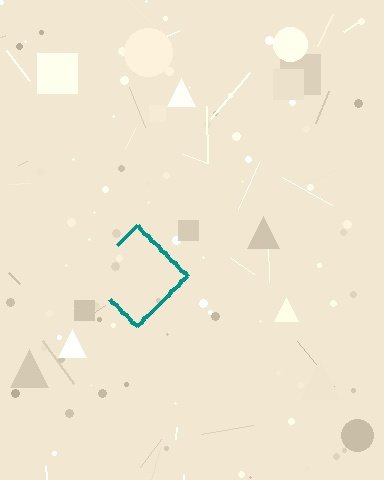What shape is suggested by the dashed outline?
The dashed outline suggests a diamond.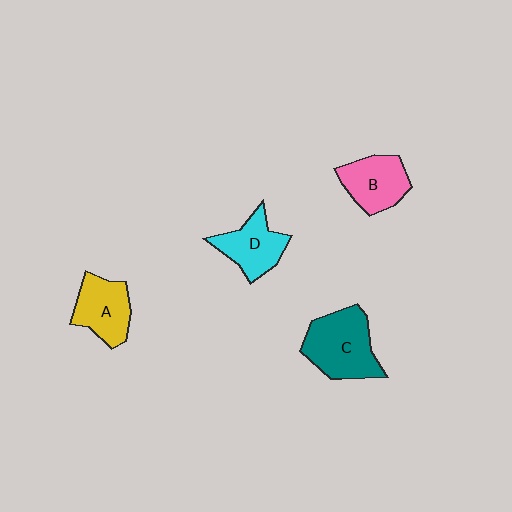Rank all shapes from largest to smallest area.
From largest to smallest: C (teal), B (pink), A (yellow), D (cyan).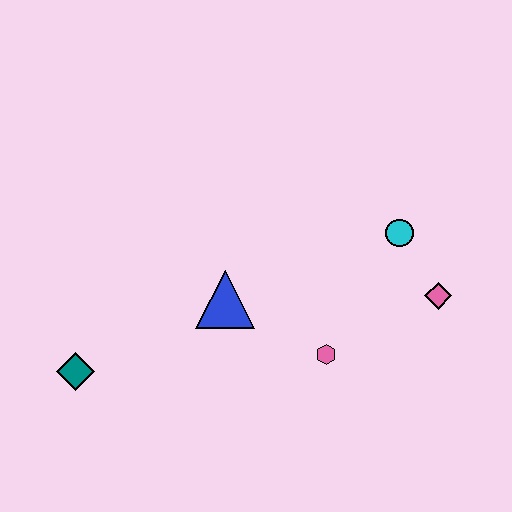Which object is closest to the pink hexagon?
The blue triangle is closest to the pink hexagon.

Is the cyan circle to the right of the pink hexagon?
Yes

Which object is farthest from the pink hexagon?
The teal diamond is farthest from the pink hexagon.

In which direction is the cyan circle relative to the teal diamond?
The cyan circle is to the right of the teal diamond.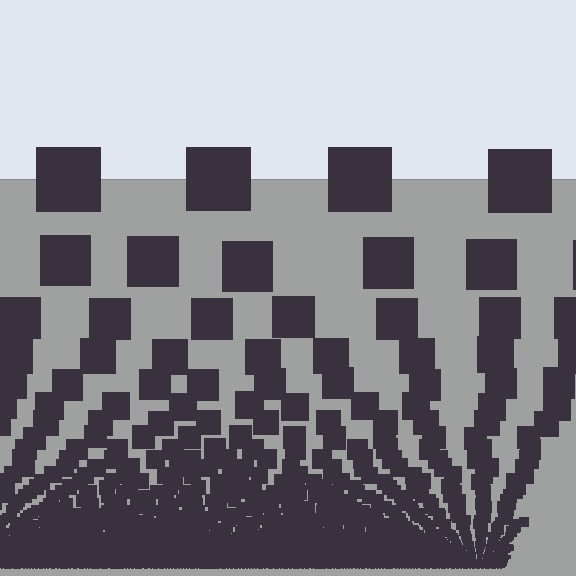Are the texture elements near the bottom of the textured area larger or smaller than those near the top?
Smaller. The gradient is inverted — elements near the bottom are smaller and denser.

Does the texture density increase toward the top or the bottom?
Density increases toward the bottom.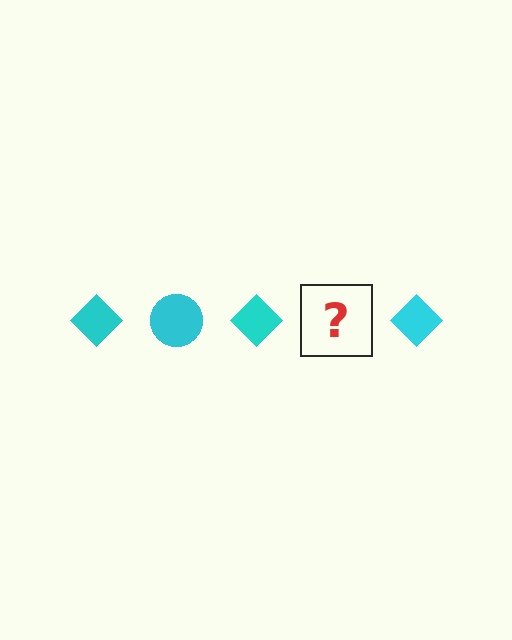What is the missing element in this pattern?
The missing element is a cyan circle.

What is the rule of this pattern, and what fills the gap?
The rule is that the pattern cycles through diamond, circle shapes in cyan. The gap should be filled with a cyan circle.